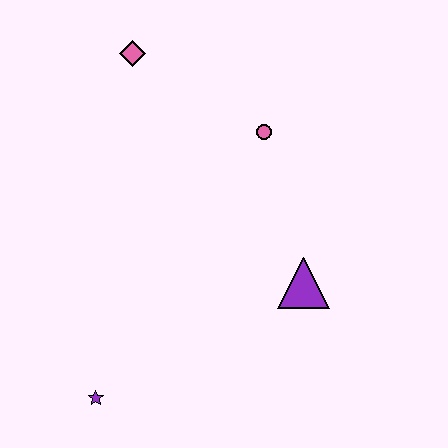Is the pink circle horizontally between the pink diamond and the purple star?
No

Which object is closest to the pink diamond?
The pink circle is closest to the pink diamond.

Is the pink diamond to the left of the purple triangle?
Yes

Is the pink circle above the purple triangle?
Yes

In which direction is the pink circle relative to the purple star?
The pink circle is above the purple star.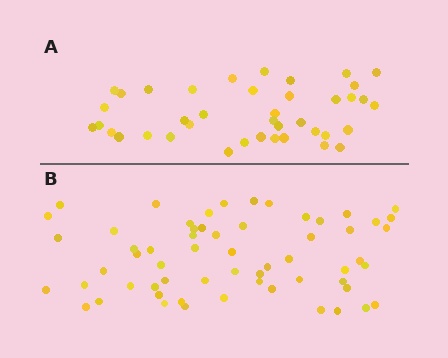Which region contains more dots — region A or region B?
Region B (the bottom region) has more dots.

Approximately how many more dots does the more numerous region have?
Region B has approximately 20 more dots than region A.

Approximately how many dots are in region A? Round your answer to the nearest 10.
About 40 dots.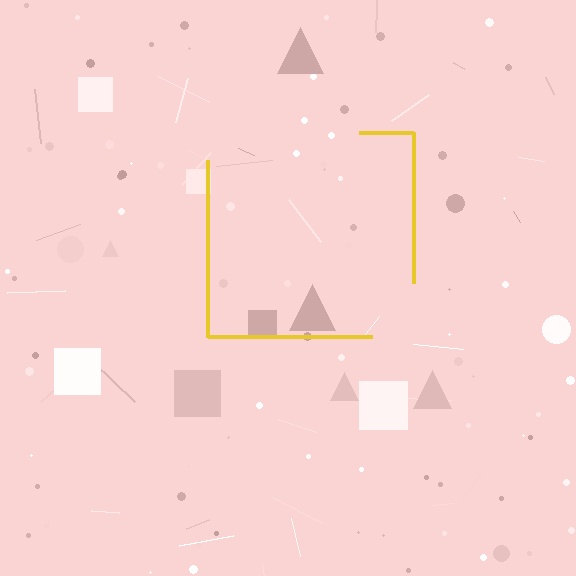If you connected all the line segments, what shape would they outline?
They would outline a square.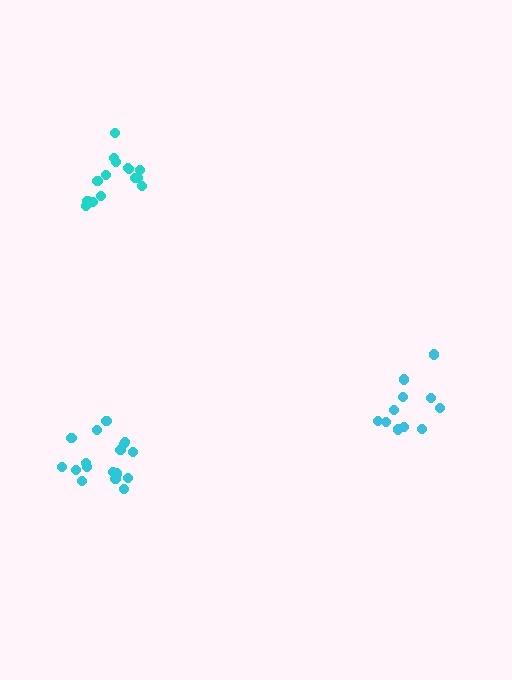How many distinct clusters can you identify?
There are 3 distinct clusters.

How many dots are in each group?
Group 1: 15 dots, Group 2: 11 dots, Group 3: 17 dots (43 total).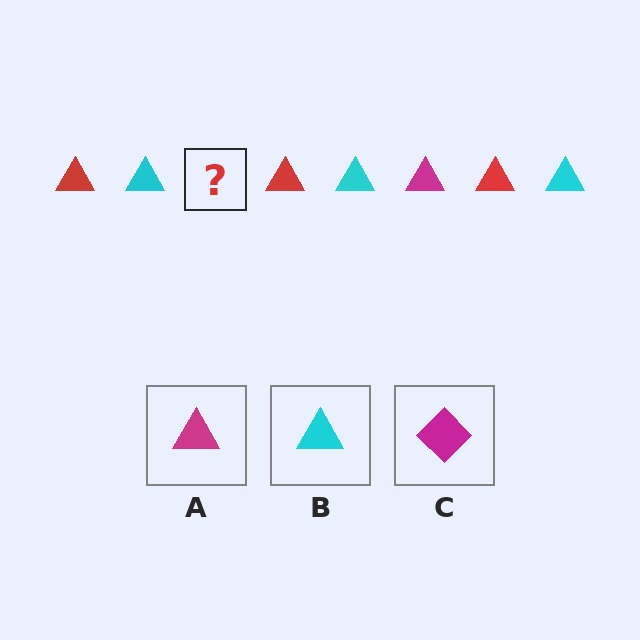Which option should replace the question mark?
Option A.